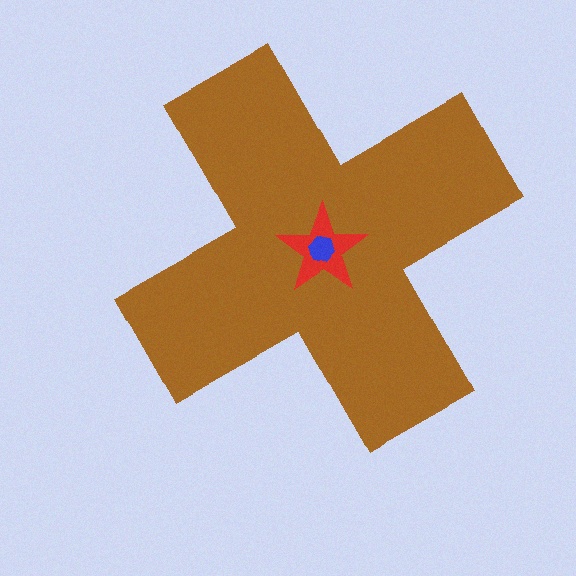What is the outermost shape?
The brown cross.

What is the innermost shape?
The blue hexagon.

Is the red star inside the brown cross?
Yes.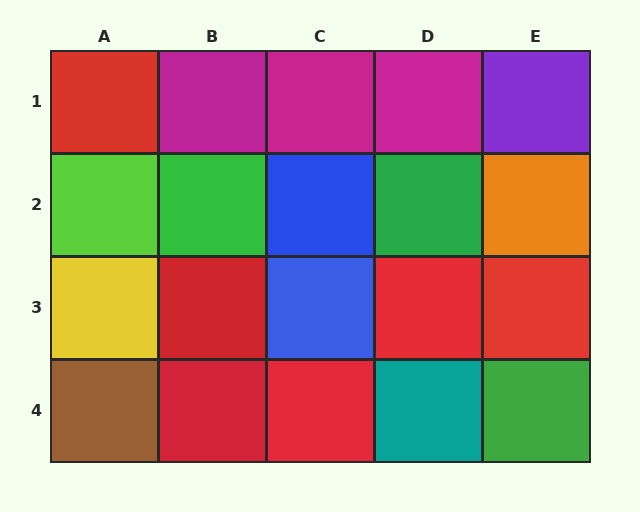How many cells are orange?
1 cell is orange.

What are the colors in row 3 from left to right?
Yellow, red, blue, red, red.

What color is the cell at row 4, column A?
Brown.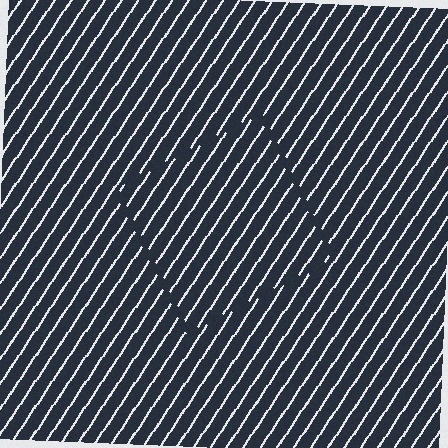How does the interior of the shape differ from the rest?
The interior of the shape contains the same grating, shifted by half a period — the contour is defined by the phase discontinuity where line-ends from the inner and outer gratings abut.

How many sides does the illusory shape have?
4 sides — the line-ends trace a square.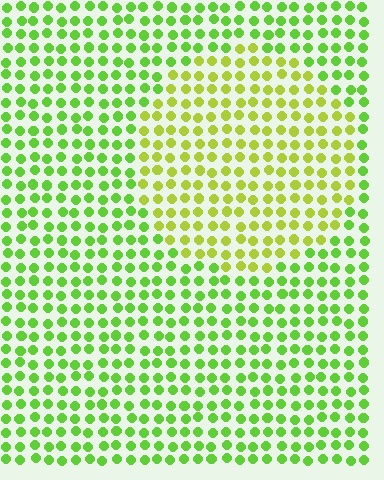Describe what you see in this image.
The image is filled with small lime elements in a uniform arrangement. A circle-shaped region is visible where the elements are tinted to a slightly different hue, forming a subtle color boundary.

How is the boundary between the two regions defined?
The boundary is defined purely by a slight shift in hue (about 30 degrees). Spacing, size, and orientation are identical on both sides.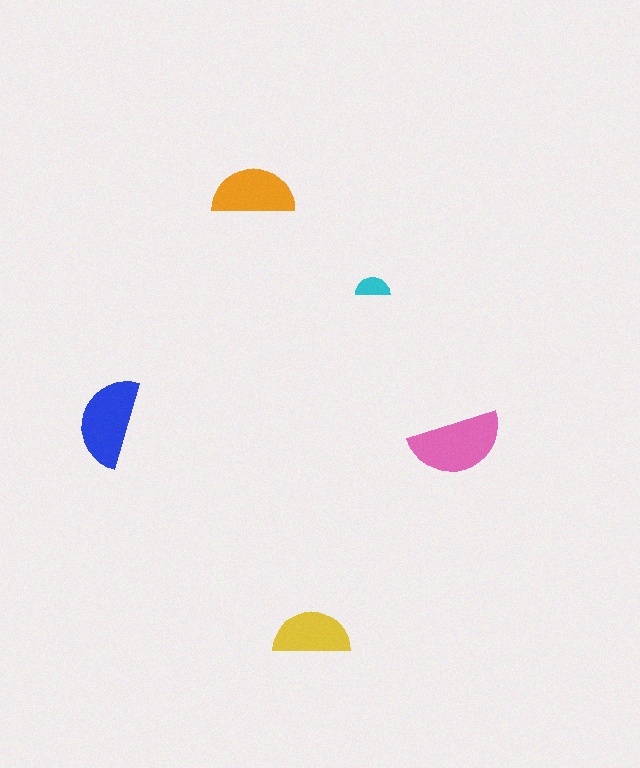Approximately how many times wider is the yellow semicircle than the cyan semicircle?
About 2 times wider.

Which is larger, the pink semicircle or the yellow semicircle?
The pink one.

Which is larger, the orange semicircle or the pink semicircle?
The pink one.